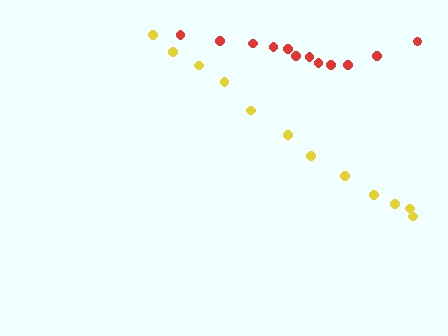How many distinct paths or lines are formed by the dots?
There are 2 distinct paths.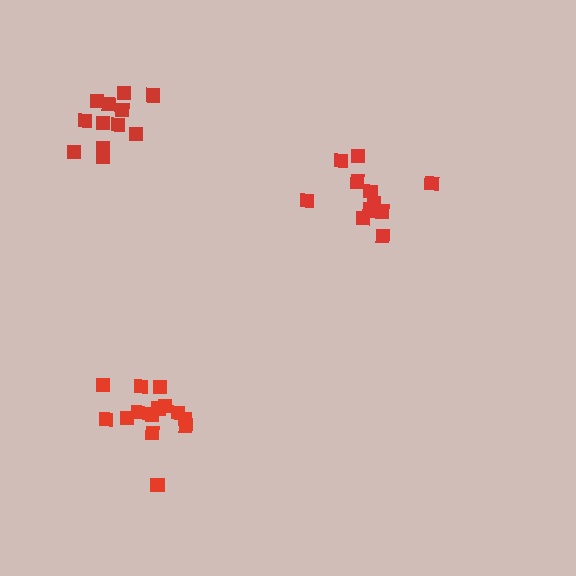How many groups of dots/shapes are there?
There are 3 groups.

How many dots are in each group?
Group 1: 12 dots, Group 2: 14 dots, Group 3: 11 dots (37 total).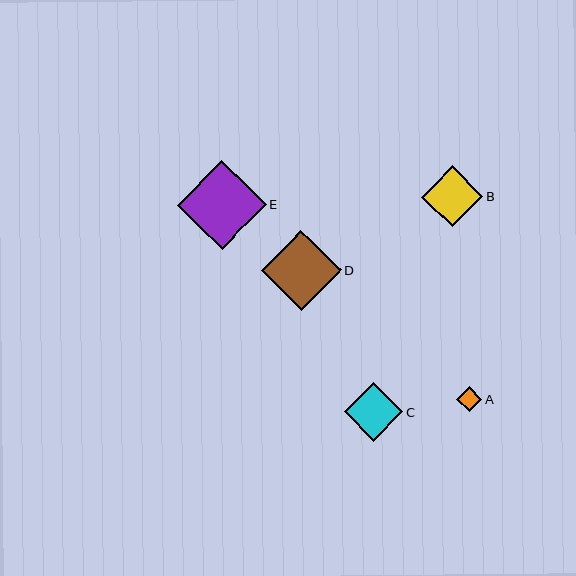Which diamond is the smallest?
Diamond A is the smallest with a size of approximately 25 pixels.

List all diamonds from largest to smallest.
From largest to smallest: E, D, B, C, A.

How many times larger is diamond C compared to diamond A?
Diamond C is approximately 2.3 times the size of diamond A.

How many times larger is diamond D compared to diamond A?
Diamond D is approximately 3.2 times the size of diamond A.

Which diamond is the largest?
Diamond E is the largest with a size of approximately 89 pixels.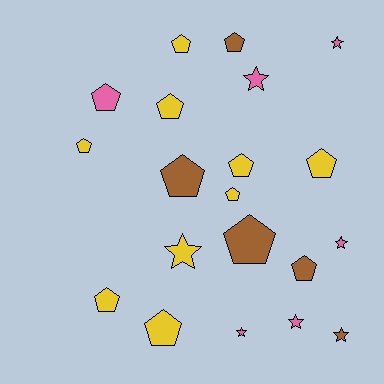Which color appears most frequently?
Yellow, with 9 objects.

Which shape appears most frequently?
Pentagon, with 13 objects.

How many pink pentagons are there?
There is 1 pink pentagon.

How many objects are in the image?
There are 20 objects.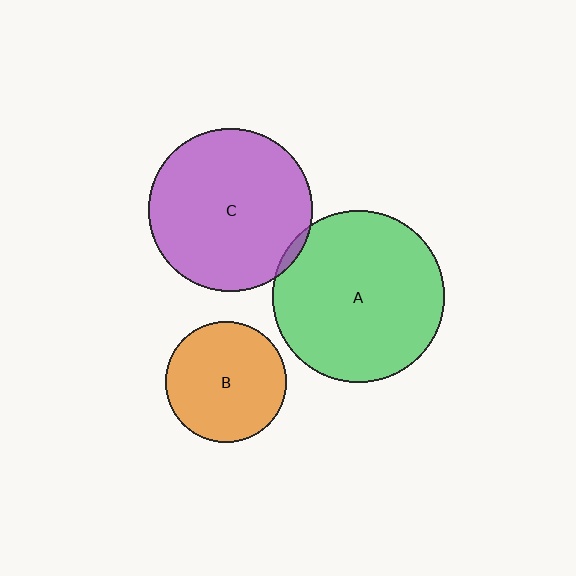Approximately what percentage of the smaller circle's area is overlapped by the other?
Approximately 5%.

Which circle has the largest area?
Circle A (green).